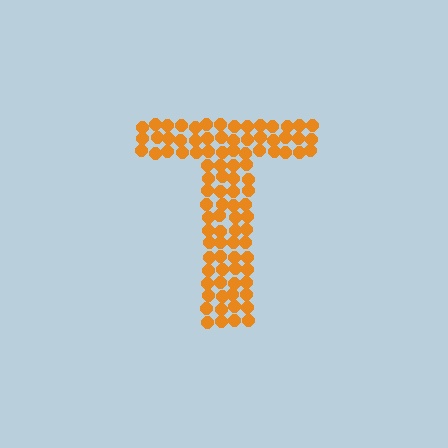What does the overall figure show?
The overall figure shows the letter T.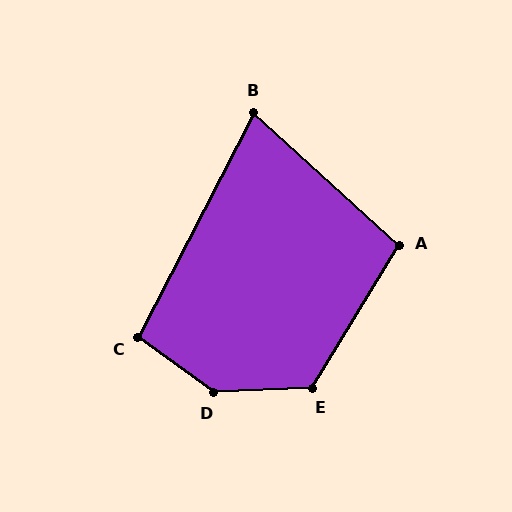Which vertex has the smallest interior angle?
B, at approximately 75 degrees.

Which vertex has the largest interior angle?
D, at approximately 141 degrees.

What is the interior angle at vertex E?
Approximately 124 degrees (obtuse).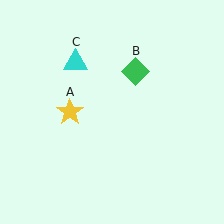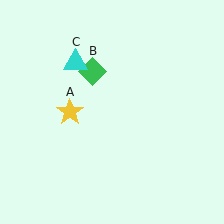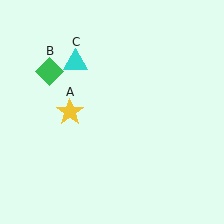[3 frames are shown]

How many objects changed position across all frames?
1 object changed position: green diamond (object B).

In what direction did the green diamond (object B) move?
The green diamond (object B) moved left.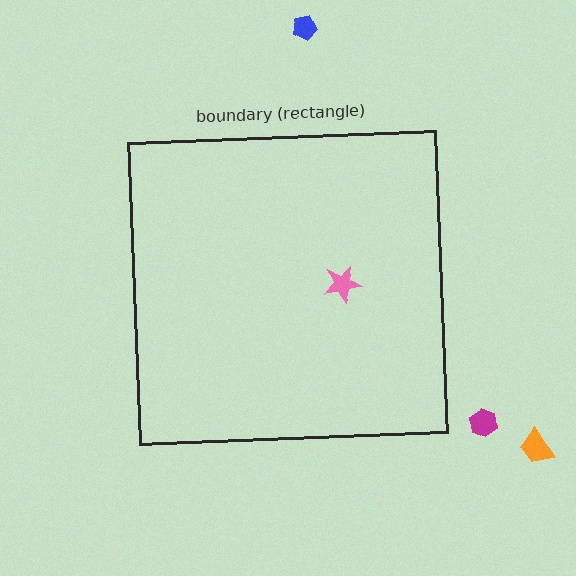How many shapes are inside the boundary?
1 inside, 3 outside.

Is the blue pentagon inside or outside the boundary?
Outside.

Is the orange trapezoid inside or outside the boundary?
Outside.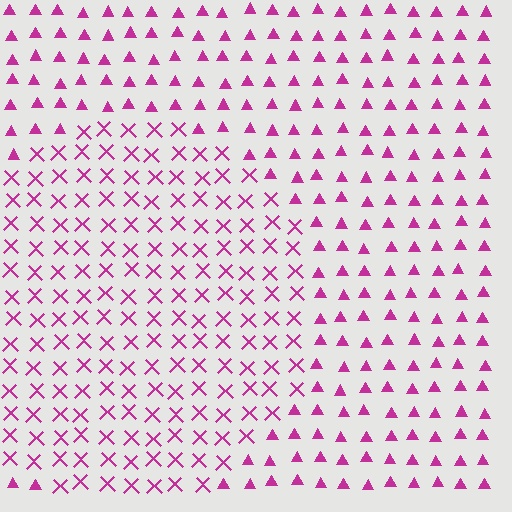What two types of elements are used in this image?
The image uses X marks inside the circle region and triangles outside it.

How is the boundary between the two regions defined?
The boundary is defined by a change in element shape: X marks inside vs. triangles outside. All elements share the same color and spacing.